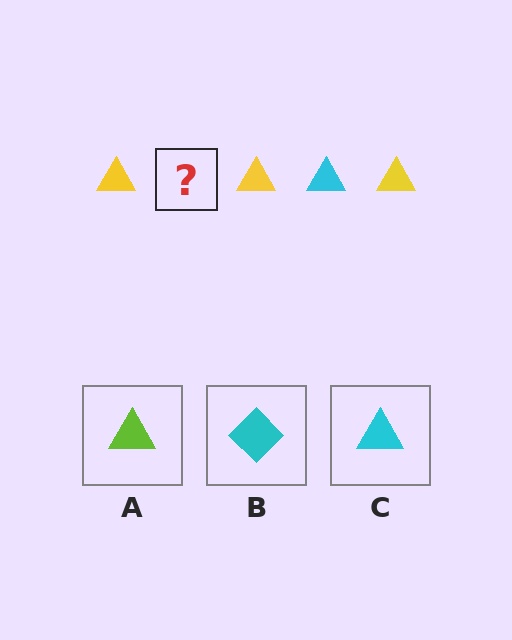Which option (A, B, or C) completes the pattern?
C.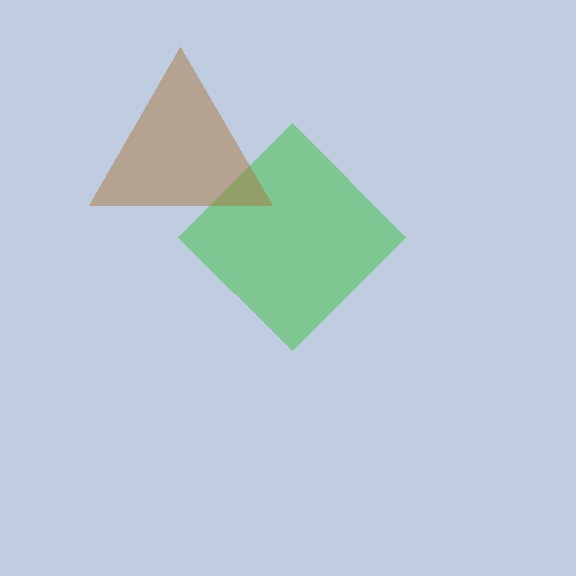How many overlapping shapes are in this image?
There are 2 overlapping shapes in the image.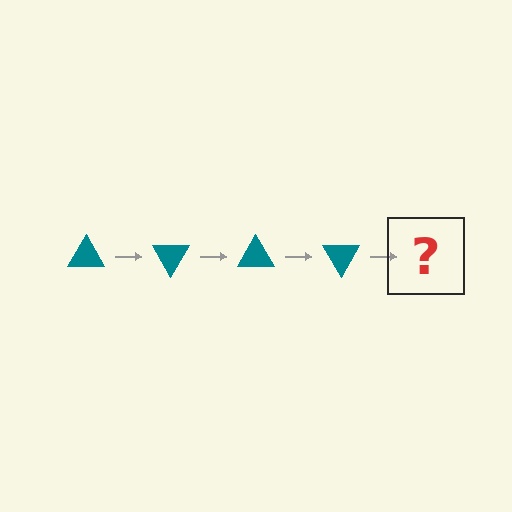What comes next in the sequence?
The next element should be a teal triangle rotated 240 degrees.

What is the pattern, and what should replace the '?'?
The pattern is that the triangle rotates 60 degrees each step. The '?' should be a teal triangle rotated 240 degrees.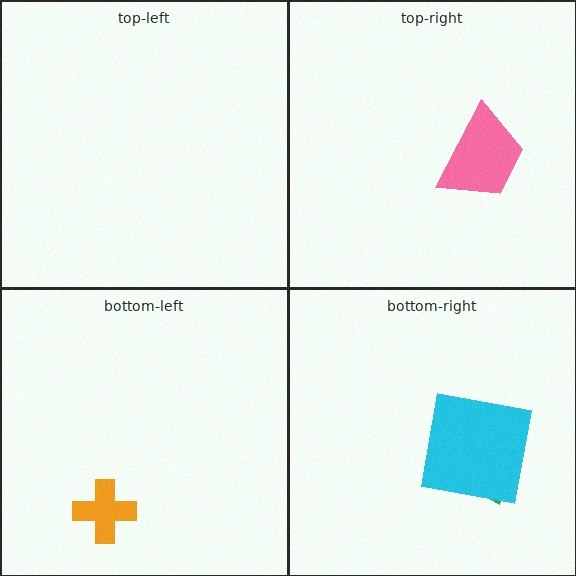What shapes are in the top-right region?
The pink trapezoid.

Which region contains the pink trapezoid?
The top-right region.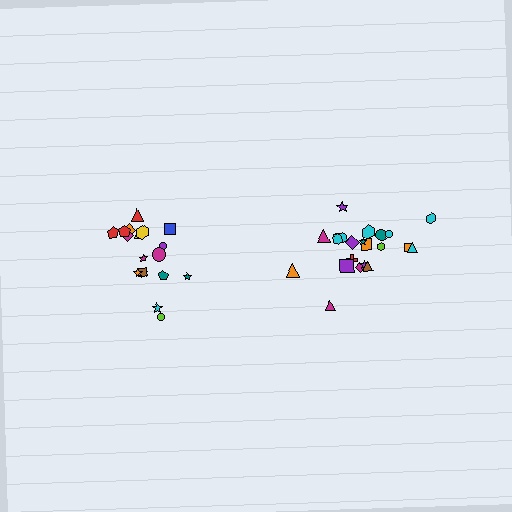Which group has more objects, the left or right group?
The right group.